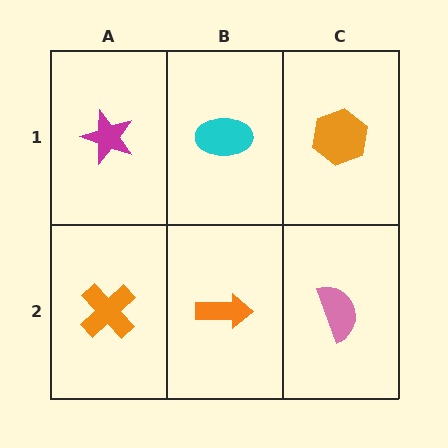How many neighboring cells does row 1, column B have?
3.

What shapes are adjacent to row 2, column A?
A magenta star (row 1, column A), an orange arrow (row 2, column B).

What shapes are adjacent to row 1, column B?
An orange arrow (row 2, column B), a magenta star (row 1, column A), an orange hexagon (row 1, column C).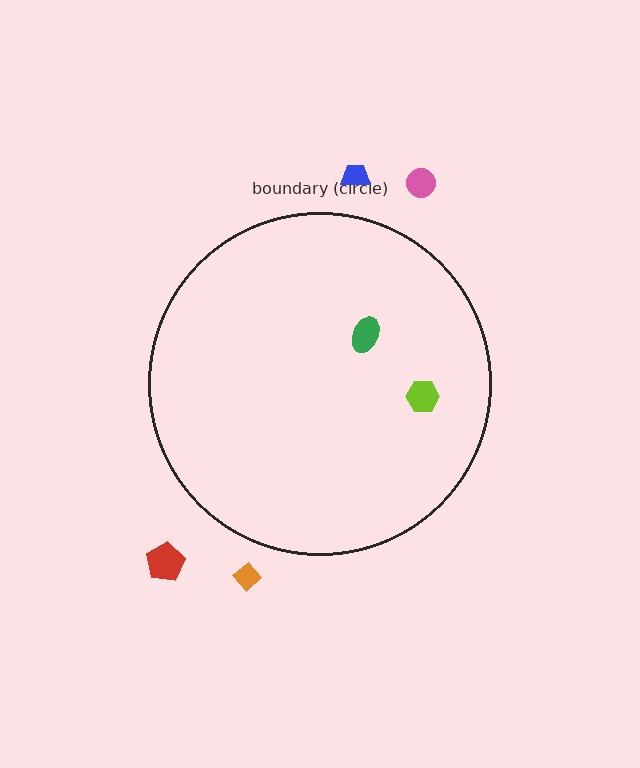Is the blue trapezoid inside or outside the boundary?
Outside.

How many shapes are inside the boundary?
2 inside, 4 outside.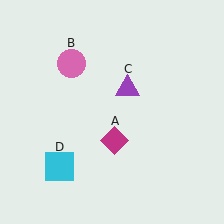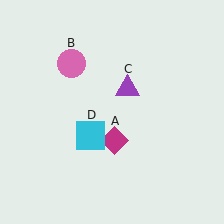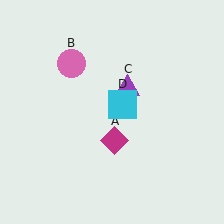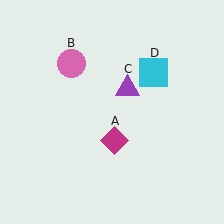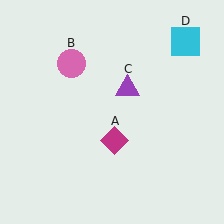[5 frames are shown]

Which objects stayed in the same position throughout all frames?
Magenta diamond (object A) and pink circle (object B) and purple triangle (object C) remained stationary.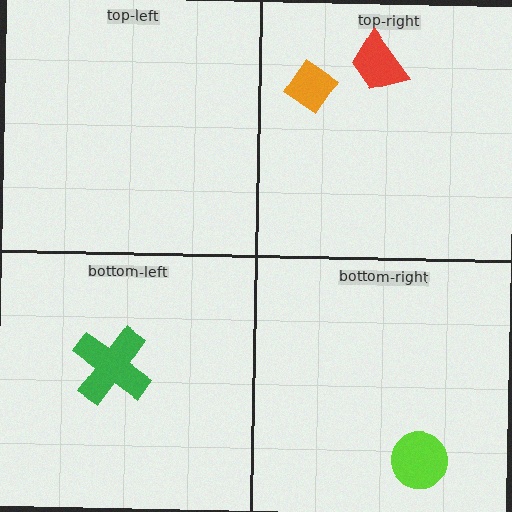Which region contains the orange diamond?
The top-right region.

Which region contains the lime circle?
The bottom-right region.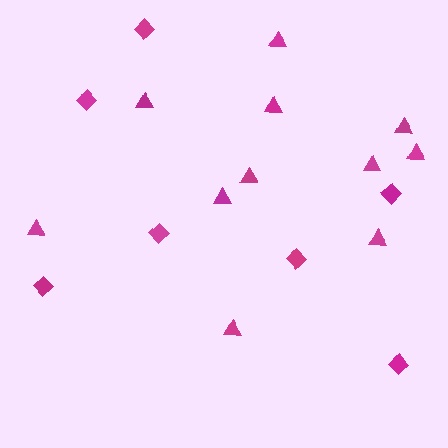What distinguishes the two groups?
There are 2 groups: one group of triangles (11) and one group of diamonds (7).